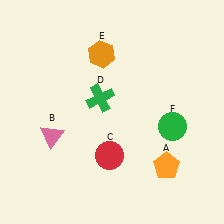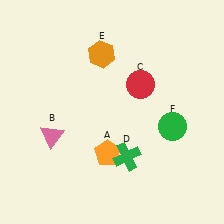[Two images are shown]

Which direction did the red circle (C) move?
The red circle (C) moved up.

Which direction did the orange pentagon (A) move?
The orange pentagon (A) moved left.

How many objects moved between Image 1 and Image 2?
3 objects moved between the two images.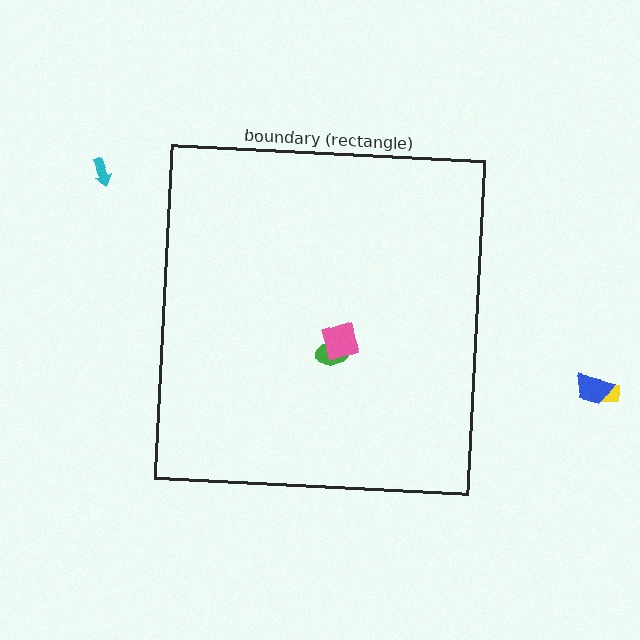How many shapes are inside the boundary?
2 inside, 3 outside.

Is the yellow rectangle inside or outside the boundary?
Outside.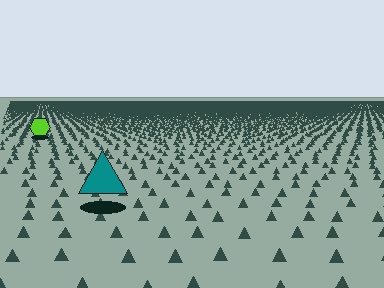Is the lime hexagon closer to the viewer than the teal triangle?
No. The teal triangle is closer — you can tell from the texture gradient: the ground texture is coarser near it.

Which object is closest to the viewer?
The teal triangle is closest. The texture marks near it are larger and more spread out.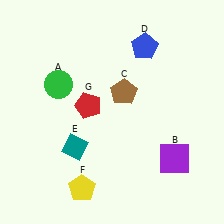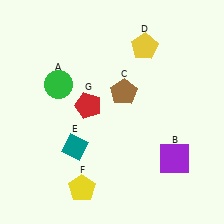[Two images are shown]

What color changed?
The pentagon (D) changed from blue in Image 1 to yellow in Image 2.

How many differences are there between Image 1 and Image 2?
There is 1 difference between the two images.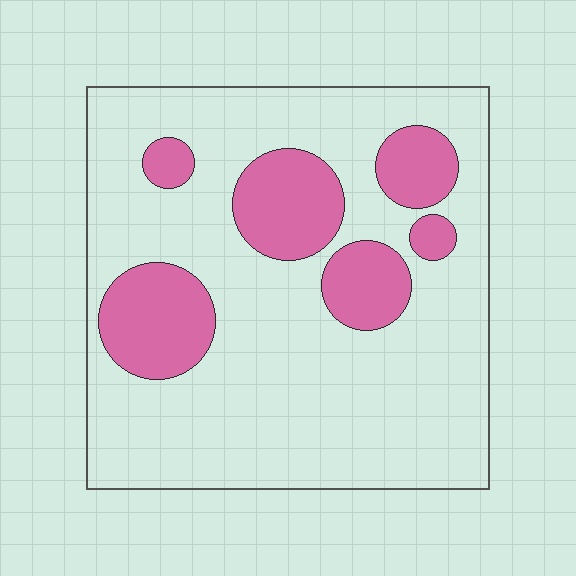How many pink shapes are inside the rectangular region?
6.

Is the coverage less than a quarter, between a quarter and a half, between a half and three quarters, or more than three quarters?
Less than a quarter.